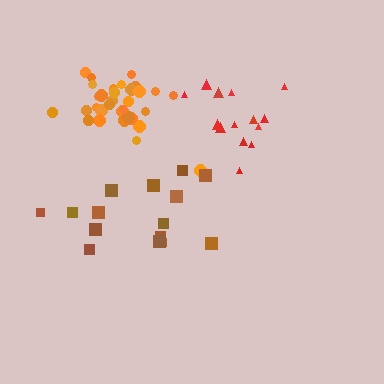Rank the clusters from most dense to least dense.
orange, red, brown.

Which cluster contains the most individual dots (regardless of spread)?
Orange (32).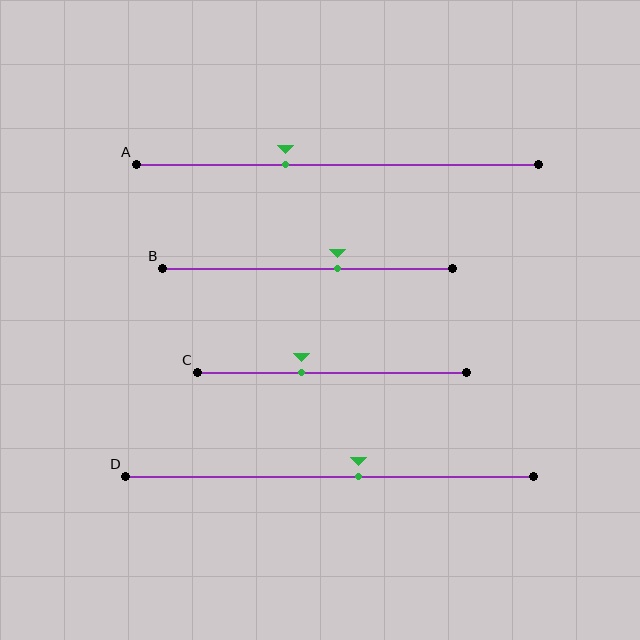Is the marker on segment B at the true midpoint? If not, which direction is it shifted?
No, the marker on segment B is shifted to the right by about 10% of the segment length.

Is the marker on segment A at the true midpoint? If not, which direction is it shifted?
No, the marker on segment A is shifted to the left by about 13% of the segment length.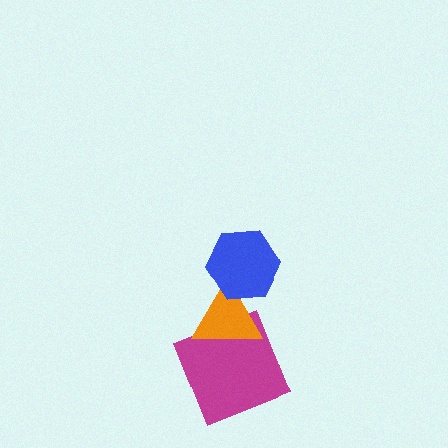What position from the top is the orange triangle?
The orange triangle is 2nd from the top.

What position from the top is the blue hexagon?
The blue hexagon is 1st from the top.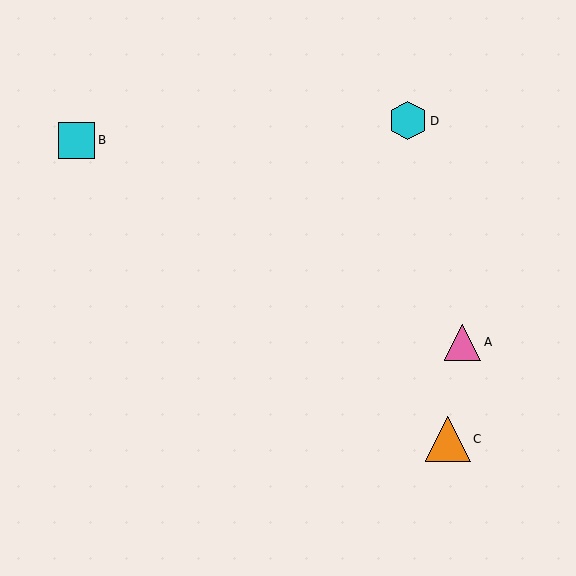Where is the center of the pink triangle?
The center of the pink triangle is at (463, 342).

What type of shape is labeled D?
Shape D is a cyan hexagon.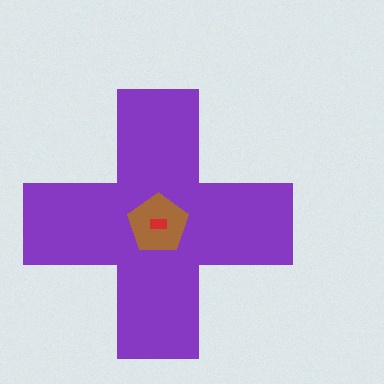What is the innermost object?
The red rectangle.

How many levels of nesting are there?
3.